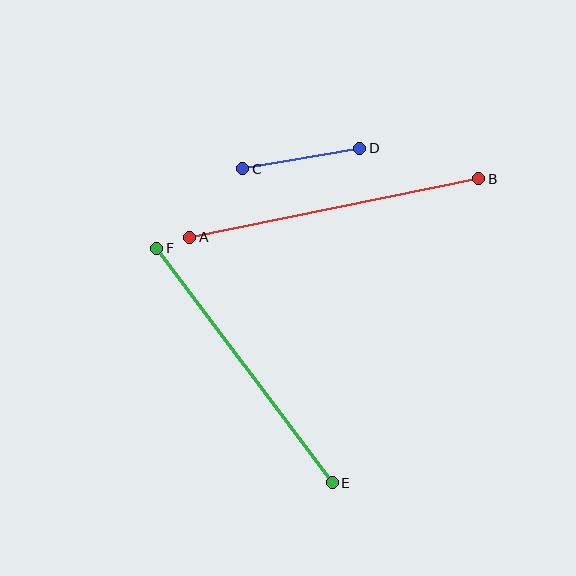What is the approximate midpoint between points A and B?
The midpoint is at approximately (334, 208) pixels.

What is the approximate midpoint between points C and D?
The midpoint is at approximately (301, 158) pixels.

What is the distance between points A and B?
The distance is approximately 295 pixels.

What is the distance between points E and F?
The distance is approximately 293 pixels.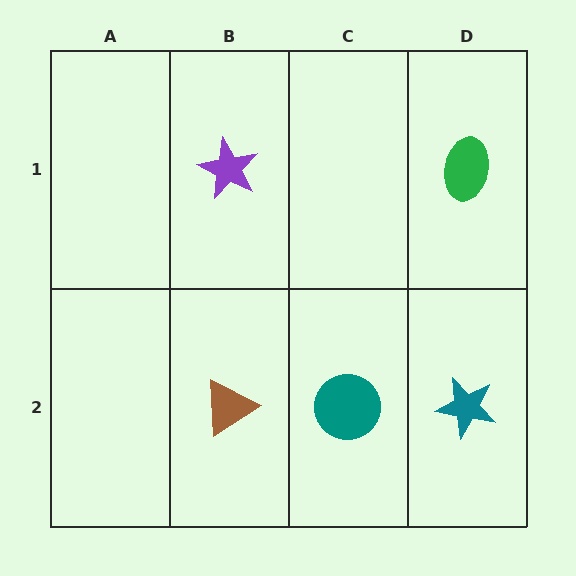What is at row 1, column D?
A green ellipse.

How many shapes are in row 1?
2 shapes.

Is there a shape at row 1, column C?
No, that cell is empty.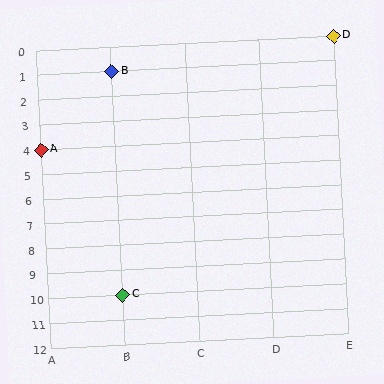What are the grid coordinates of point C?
Point C is at grid coordinates (B, 10).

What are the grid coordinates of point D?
Point D is at grid coordinates (E, 0).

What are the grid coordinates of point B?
Point B is at grid coordinates (B, 1).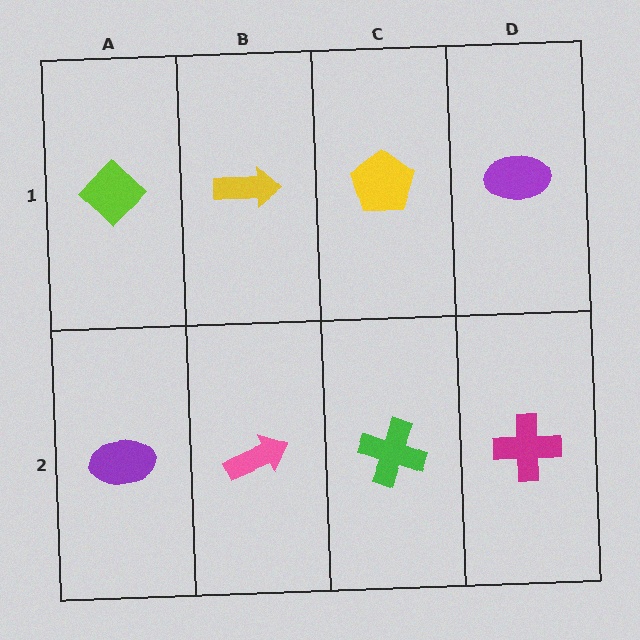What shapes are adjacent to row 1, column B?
A pink arrow (row 2, column B), a lime diamond (row 1, column A), a yellow pentagon (row 1, column C).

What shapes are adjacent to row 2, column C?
A yellow pentagon (row 1, column C), a pink arrow (row 2, column B), a magenta cross (row 2, column D).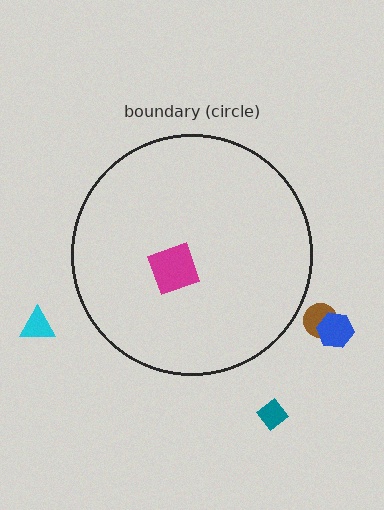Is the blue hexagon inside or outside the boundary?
Outside.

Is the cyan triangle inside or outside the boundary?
Outside.